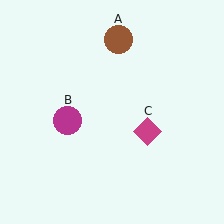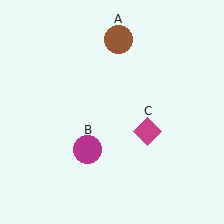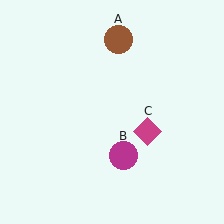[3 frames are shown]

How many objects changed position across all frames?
1 object changed position: magenta circle (object B).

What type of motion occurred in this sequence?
The magenta circle (object B) rotated counterclockwise around the center of the scene.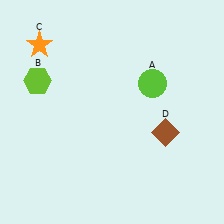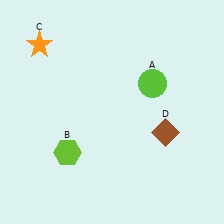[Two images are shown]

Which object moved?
The lime hexagon (B) moved down.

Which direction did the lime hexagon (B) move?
The lime hexagon (B) moved down.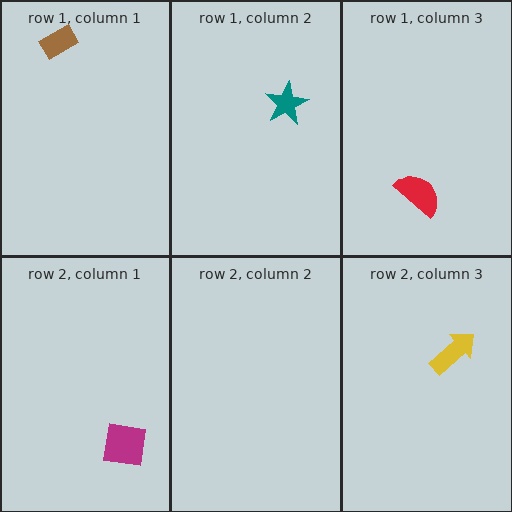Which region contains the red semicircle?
The row 1, column 3 region.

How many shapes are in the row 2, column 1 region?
1.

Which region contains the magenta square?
The row 2, column 1 region.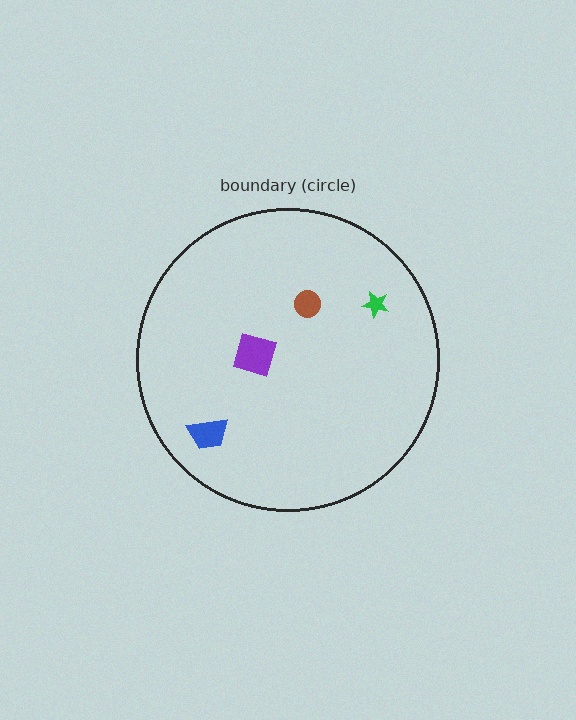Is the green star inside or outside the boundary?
Inside.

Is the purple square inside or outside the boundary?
Inside.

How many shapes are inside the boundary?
4 inside, 0 outside.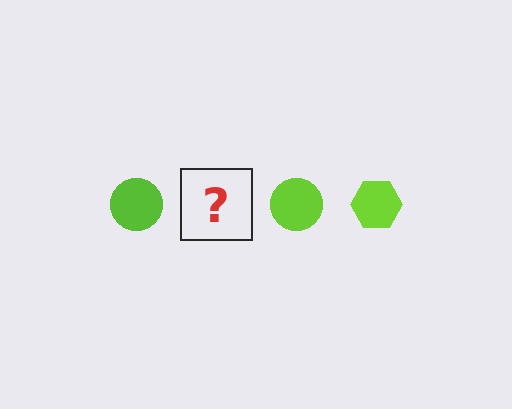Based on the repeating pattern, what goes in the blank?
The blank should be a lime hexagon.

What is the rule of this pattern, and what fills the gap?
The rule is that the pattern cycles through circle, hexagon shapes in lime. The gap should be filled with a lime hexagon.